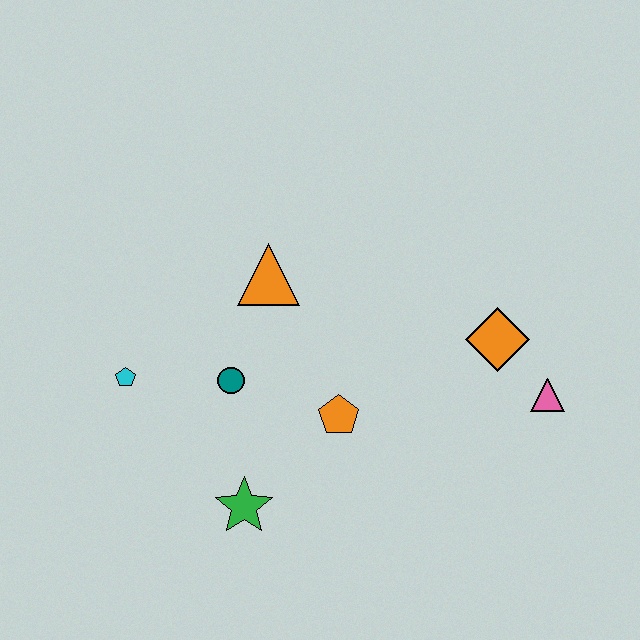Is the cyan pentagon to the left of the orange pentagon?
Yes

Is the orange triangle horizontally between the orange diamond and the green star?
Yes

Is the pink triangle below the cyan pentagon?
Yes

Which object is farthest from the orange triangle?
The pink triangle is farthest from the orange triangle.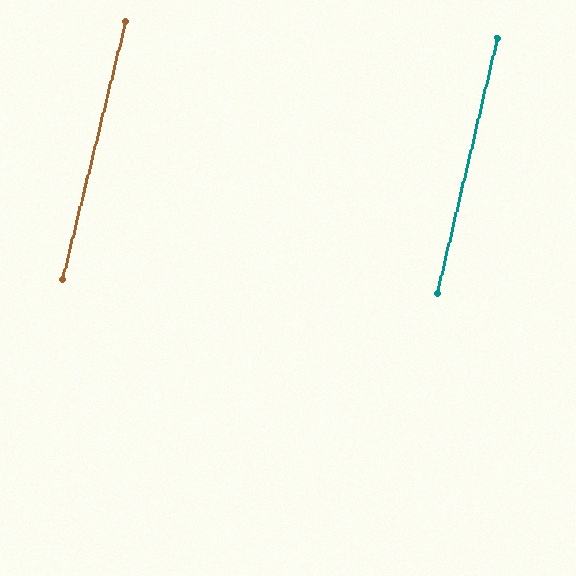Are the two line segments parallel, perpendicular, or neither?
Parallel — their directions differ by only 0.5°.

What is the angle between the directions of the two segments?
Approximately 0 degrees.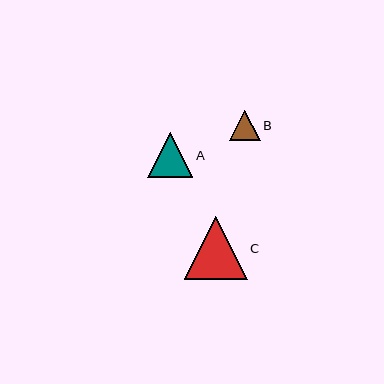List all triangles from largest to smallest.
From largest to smallest: C, A, B.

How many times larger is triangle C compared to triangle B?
Triangle C is approximately 2.1 times the size of triangle B.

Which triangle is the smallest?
Triangle B is the smallest with a size of approximately 30 pixels.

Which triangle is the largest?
Triangle C is the largest with a size of approximately 63 pixels.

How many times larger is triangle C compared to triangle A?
Triangle C is approximately 1.4 times the size of triangle A.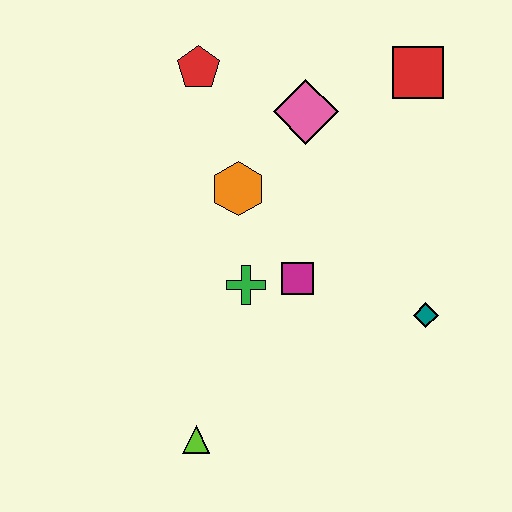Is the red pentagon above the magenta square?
Yes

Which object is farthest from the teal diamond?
The red pentagon is farthest from the teal diamond.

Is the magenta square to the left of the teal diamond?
Yes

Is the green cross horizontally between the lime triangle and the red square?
Yes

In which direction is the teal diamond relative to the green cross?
The teal diamond is to the right of the green cross.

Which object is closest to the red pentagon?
The pink diamond is closest to the red pentagon.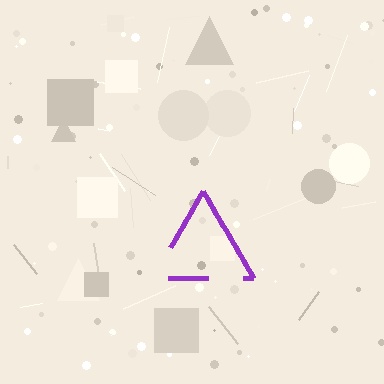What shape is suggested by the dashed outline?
The dashed outline suggests a triangle.